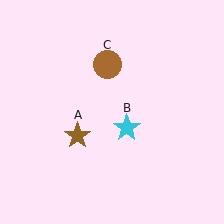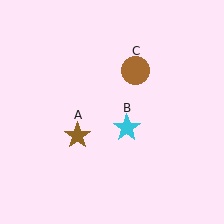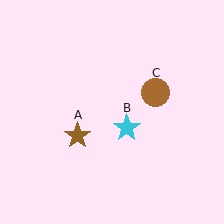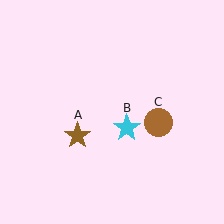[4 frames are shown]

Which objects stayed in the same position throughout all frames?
Brown star (object A) and cyan star (object B) remained stationary.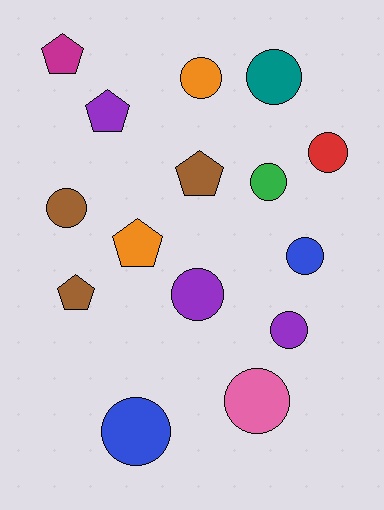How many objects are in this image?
There are 15 objects.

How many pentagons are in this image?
There are 5 pentagons.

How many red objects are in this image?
There is 1 red object.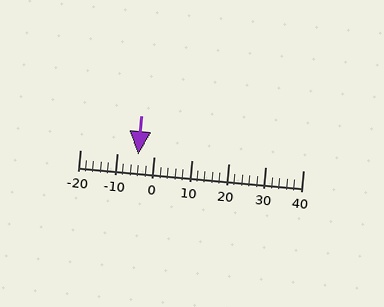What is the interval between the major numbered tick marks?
The major tick marks are spaced 10 units apart.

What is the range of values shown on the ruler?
The ruler shows values from -20 to 40.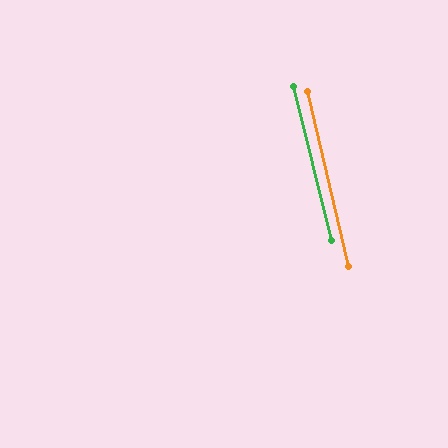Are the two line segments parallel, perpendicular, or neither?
Parallel — their directions differ by only 0.5°.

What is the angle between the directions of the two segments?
Approximately 0 degrees.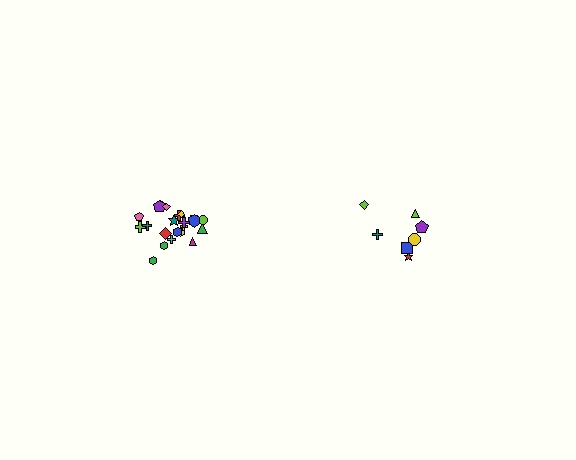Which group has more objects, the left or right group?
The left group.